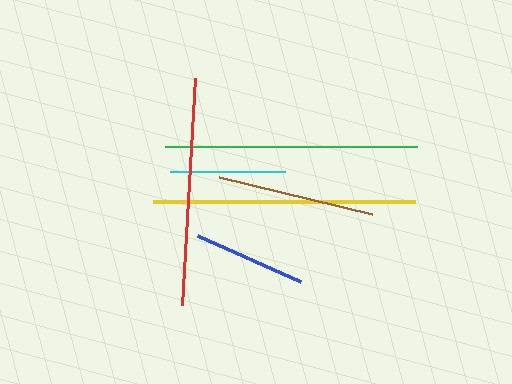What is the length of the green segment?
The green segment is approximately 252 pixels long.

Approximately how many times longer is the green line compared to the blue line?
The green line is approximately 2.2 times the length of the blue line.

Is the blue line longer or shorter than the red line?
The red line is longer than the blue line.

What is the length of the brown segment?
The brown segment is approximately 157 pixels long.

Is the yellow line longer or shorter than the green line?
The yellow line is longer than the green line.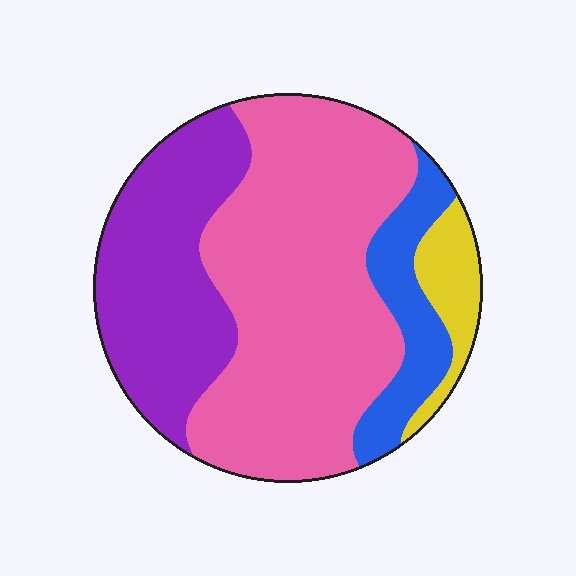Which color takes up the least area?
Yellow, at roughly 5%.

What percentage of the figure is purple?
Purple covers around 30% of the figure.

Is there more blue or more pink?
Pink.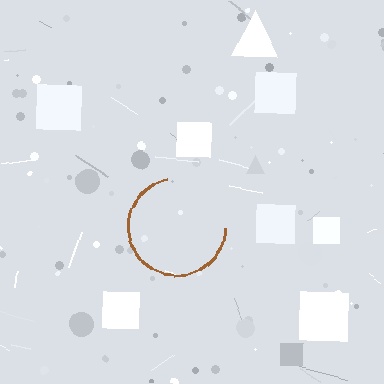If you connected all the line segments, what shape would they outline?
They would outline a circle.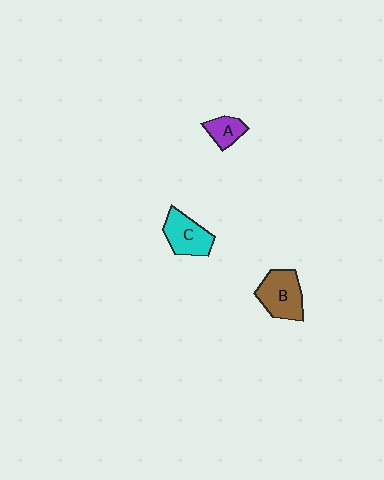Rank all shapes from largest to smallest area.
From largest to smallest: B (brown), C (cyan), A (purple).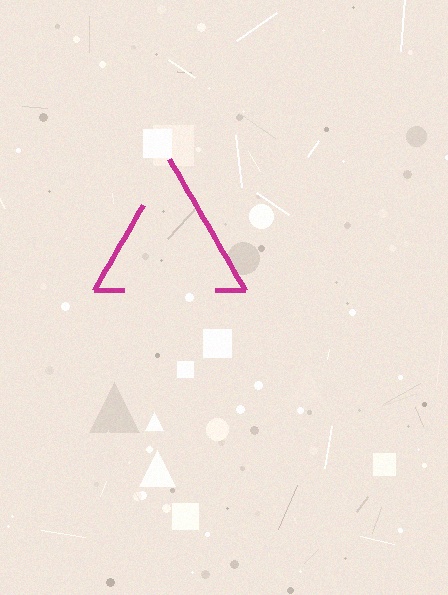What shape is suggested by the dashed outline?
The dashed outline suggests a triangle.